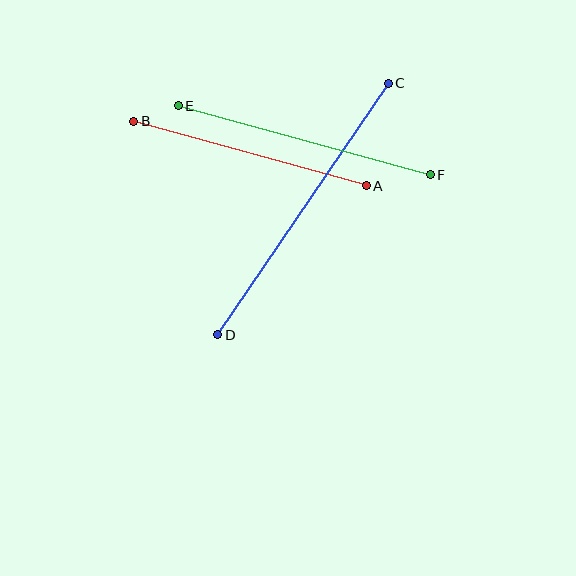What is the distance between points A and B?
The distance is approximately 242 pixels.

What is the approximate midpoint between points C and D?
The midpoint is at approximately (303, 209) pixels.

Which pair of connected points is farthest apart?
Points C and D are farthest apart.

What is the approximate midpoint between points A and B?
The midpoint is at approximately (250, 154) pixels.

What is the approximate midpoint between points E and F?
The midpoint is at approximately (304, 140) pixels.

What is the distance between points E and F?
The distance is approximately 261 pixels.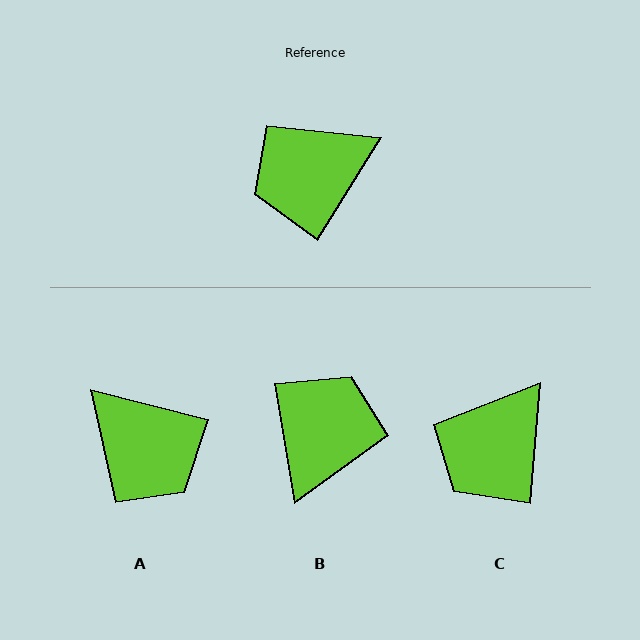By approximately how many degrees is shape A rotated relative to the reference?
Approximately 108 degrees counter-clockwise.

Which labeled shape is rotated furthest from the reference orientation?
B, about 138 degrees away.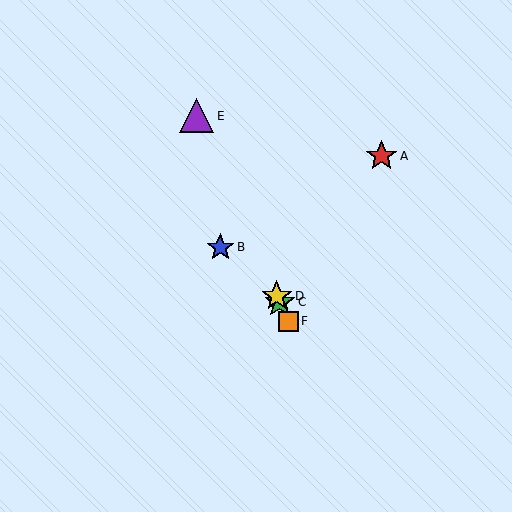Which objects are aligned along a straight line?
Objects C, D, E, F are aligned along a straight line.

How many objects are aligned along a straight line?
4 objects (C, D, E, F) are aligned along a straight line.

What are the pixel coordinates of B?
Object B is at (220, 247).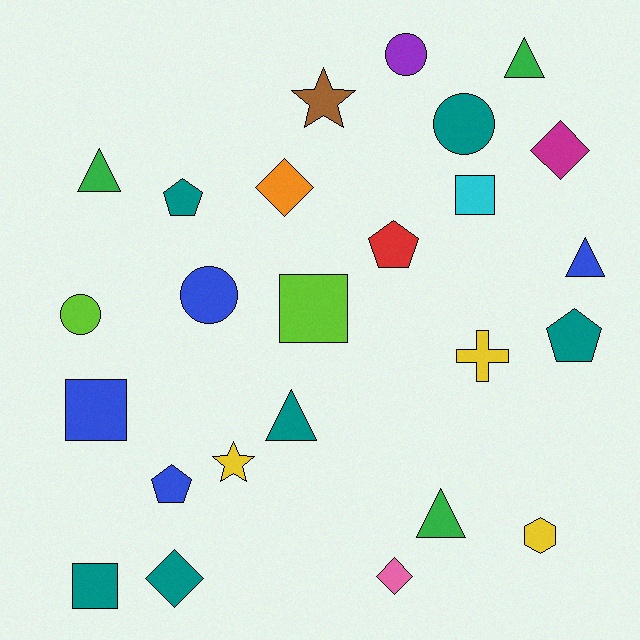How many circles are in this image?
There are 4 circles.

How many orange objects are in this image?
There is 1 orange object.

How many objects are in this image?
There are 25 objects.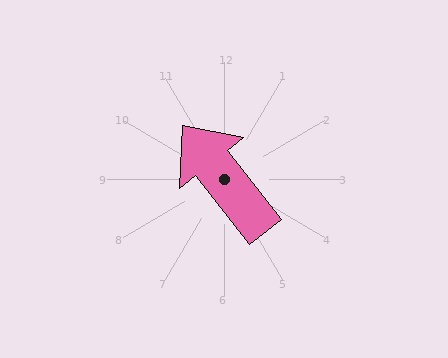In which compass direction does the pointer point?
Northwest.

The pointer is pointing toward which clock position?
Roughly 11 o'clock.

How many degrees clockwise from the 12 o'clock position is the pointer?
Approximately 322 degrees.